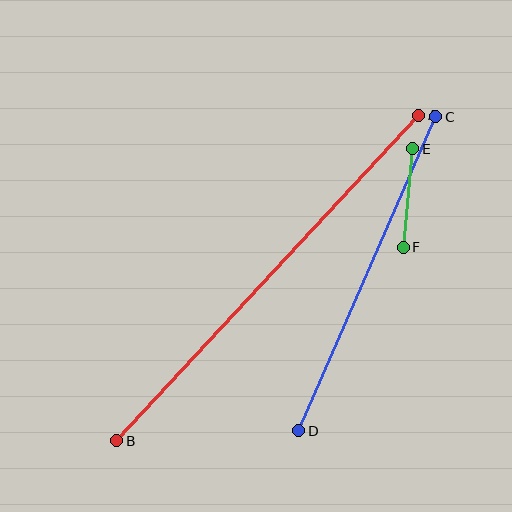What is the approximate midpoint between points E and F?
The midpoint is at approximately (408, 198) pixels.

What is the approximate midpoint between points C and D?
The midpoint is at approximately (367, 274) pixels.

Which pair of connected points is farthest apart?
Points A and B are farthest apart.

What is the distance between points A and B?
The distance is approximately 444 pixels.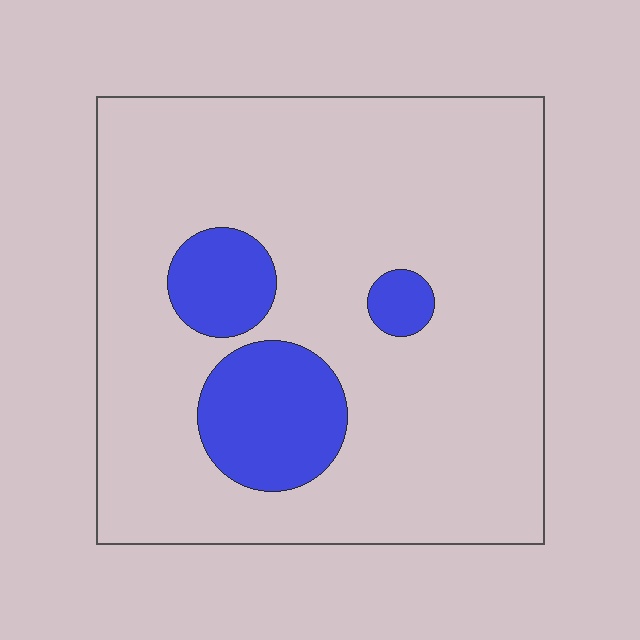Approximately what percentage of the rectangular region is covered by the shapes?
Approximately 15%.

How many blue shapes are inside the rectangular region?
3.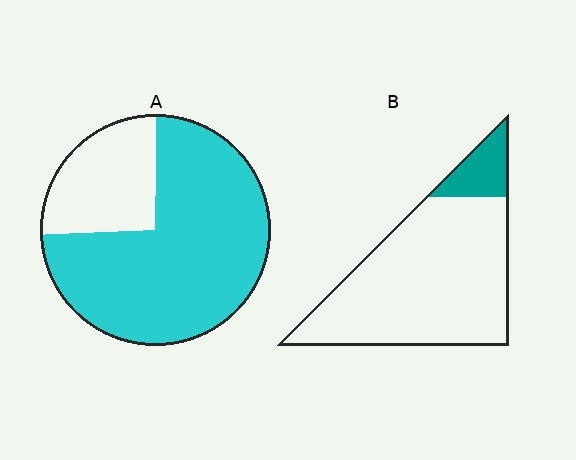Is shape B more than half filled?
No.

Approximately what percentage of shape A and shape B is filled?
A is approximately 75% and B is approximately 15%.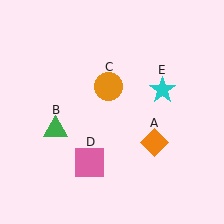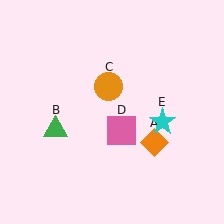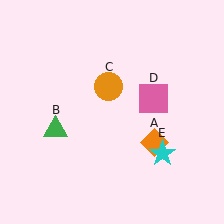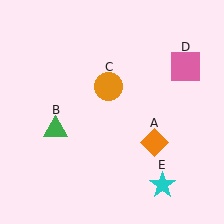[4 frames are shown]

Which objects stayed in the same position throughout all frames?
Orange diamond (object A) and green triangle (object B) and orange circle (object C) remained stationary.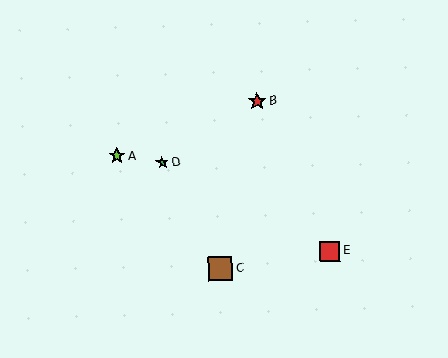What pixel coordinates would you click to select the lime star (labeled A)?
Click at (117, 156) to select the lime star A.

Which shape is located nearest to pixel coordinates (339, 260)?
The red square (labeled E) at (330, 251) is nearest to that location.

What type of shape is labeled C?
Shape C is a brown square.